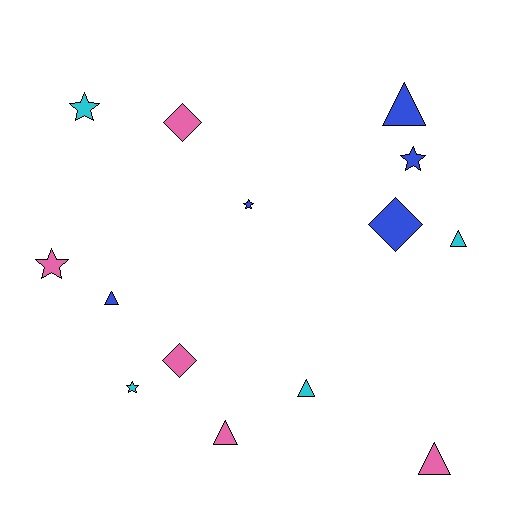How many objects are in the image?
There are 14 objects.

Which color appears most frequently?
Pink, with 5 objects.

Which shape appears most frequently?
Triangle, with 6 objects.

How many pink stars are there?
There is 1 pink star.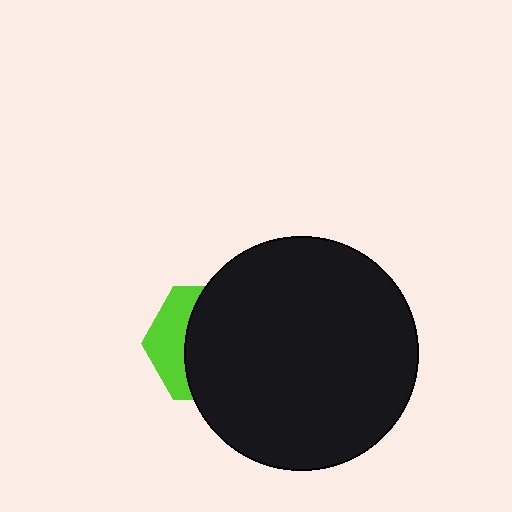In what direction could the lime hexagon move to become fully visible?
The lime hexagon could move left. That would shift it out from behind the black circle entirely.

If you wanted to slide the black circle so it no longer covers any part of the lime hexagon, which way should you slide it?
Slide it right — that is the most direct way to separate the two shapes.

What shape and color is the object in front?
The object in front is a black circle.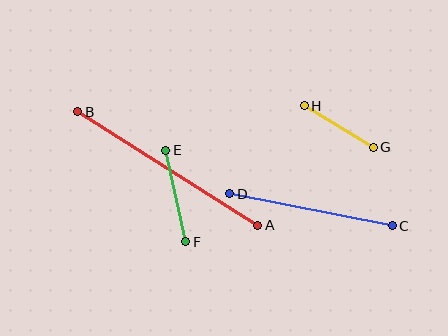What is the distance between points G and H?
The distance is approximately 81 pixels.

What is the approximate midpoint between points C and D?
The midpoint is at approximately (311, 210) pixels.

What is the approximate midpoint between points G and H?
The midpoint is at approximately (339, 127) pixels.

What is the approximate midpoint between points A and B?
The midpoint is at approximately (168, 168) pixels.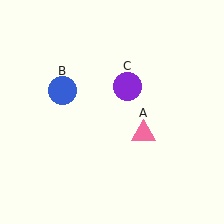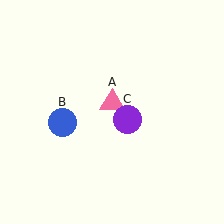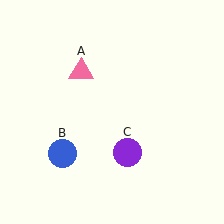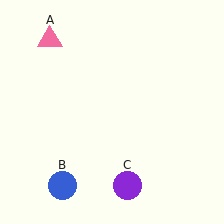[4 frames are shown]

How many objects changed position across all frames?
3 objects changed position: pink triangle (object A), blue circle (object B), purple circle (object C).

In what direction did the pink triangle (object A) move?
The pink triangle (object A) moved up and to the left.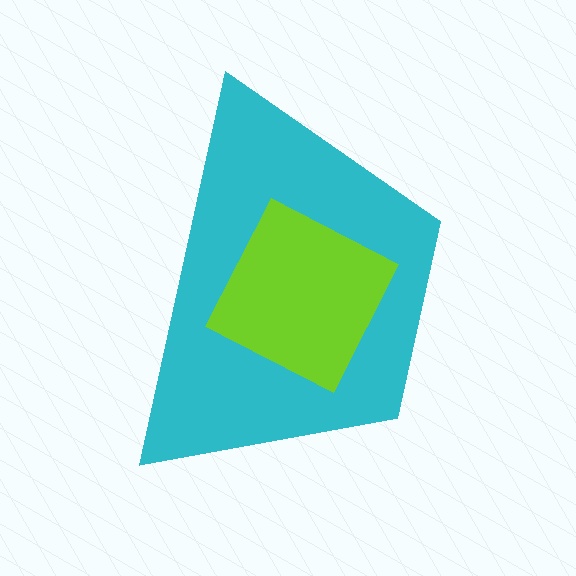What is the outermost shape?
The cyan trapezoid.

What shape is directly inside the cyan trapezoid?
The lime diamond.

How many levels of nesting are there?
2.